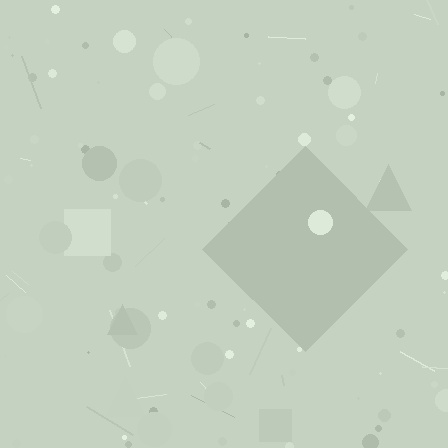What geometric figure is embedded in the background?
A diamond is embedded in the background.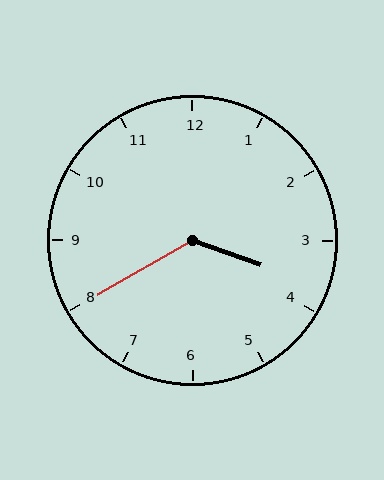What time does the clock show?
3:40.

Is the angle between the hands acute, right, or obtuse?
It is obtuse.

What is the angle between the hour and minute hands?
Approximately 130 degrees.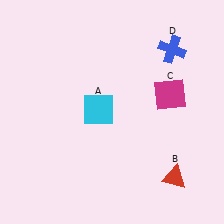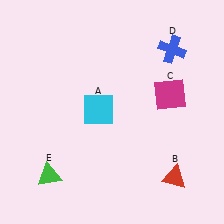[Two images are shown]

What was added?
A green triangle (E) was added in Image 2.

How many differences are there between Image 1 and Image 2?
There is 1 difference between the two images.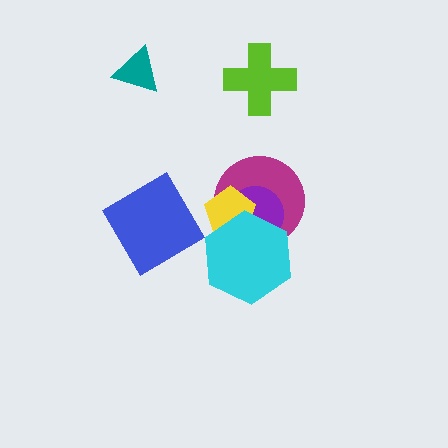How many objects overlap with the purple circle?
3 objects overlap with the purple circle.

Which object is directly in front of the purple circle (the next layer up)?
The yellow pentagon is directly in front of the purple circle.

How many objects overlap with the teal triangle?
0 objects overlap with the teal triangle.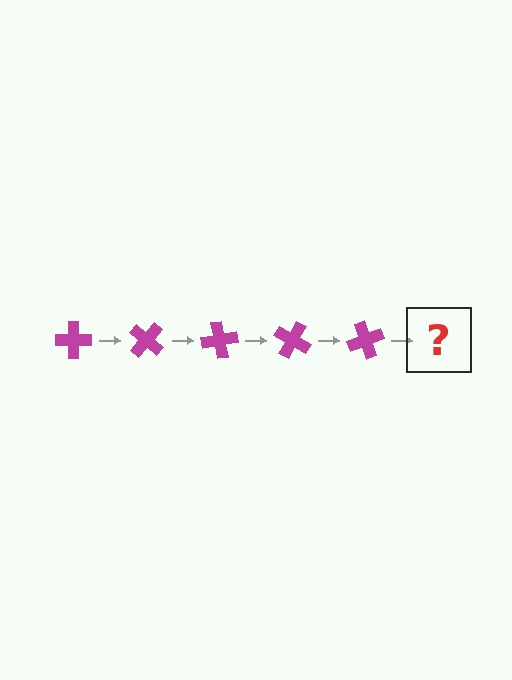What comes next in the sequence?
The next element should be a magenta cross rotated 200 degrees.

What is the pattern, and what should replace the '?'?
The pattern is that the cross rotates 40 degrees each step. The '?' should be a magenta cross rotated 200 degrees.